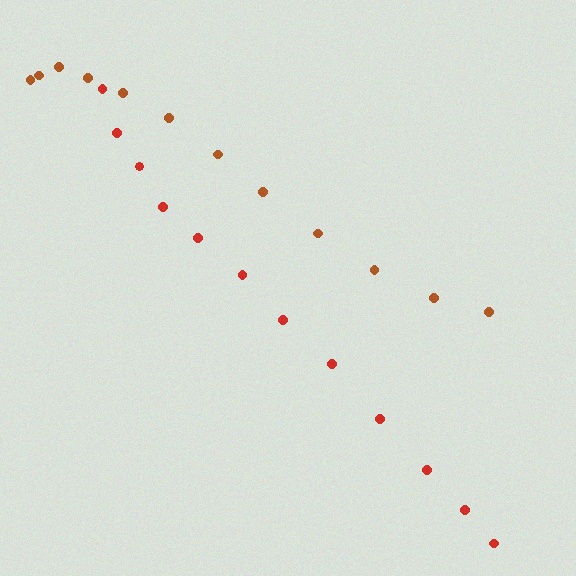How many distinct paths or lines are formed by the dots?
There are 2 distinct paths.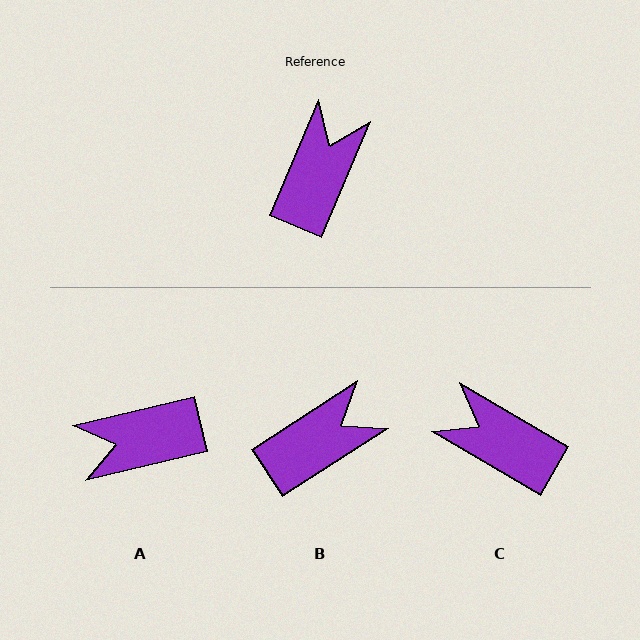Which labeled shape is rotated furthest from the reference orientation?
A, about 126 degrees away.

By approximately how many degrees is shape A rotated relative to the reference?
Approximately 126 degrees counter-clockwise.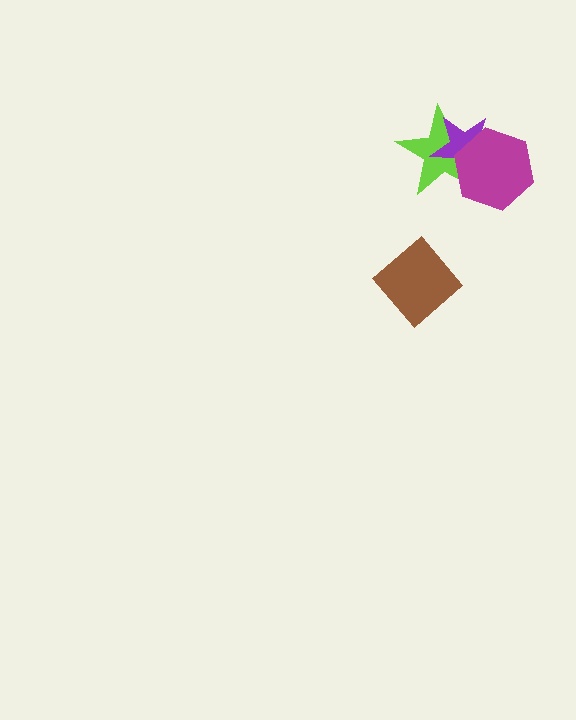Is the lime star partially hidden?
Yes, it is partially covered by another shape.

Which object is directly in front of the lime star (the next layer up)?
The purple star is directly in front of the lime star.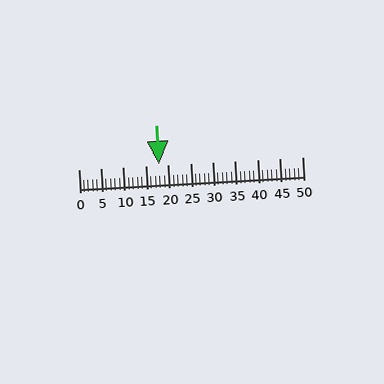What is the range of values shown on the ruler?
The ruler shows values from 0 to 50.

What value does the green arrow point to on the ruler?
The green arrow points to approximately 18.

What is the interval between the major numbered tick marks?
The major tick marks are spaced 5 units apart.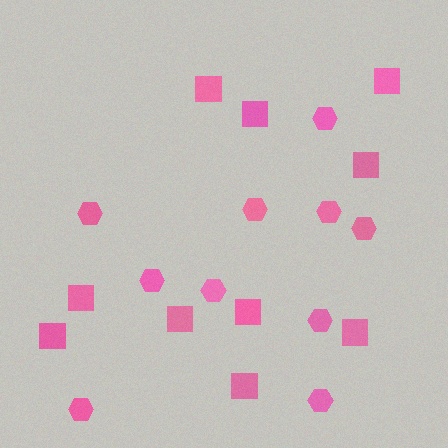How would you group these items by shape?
There are 2 groups: one group of hexagons (10) and one group of squares (10).